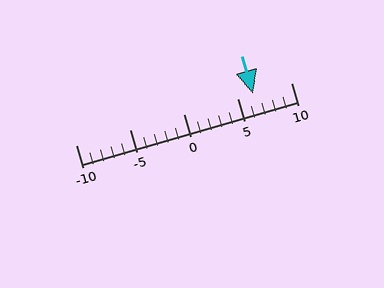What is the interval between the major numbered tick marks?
The major tick marks are spaced 5 units apart.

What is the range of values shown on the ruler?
The ruler shows values from -10 to 10.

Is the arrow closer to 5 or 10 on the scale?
The arrow is closer to 5.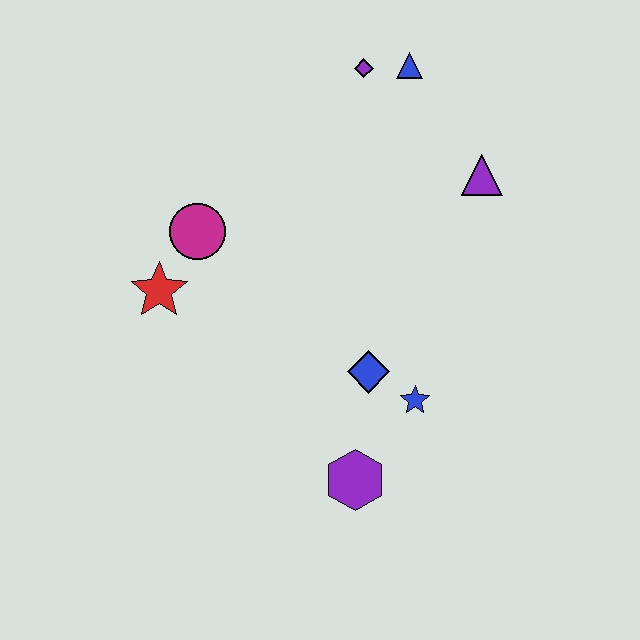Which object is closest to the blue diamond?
The blue star is closest to the blue diamond.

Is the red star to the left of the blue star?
Yes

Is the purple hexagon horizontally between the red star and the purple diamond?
Yes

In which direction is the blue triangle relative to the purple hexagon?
The blue triangle is above the purple hexagon.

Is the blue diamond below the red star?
Yes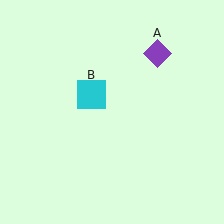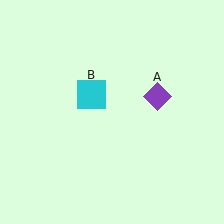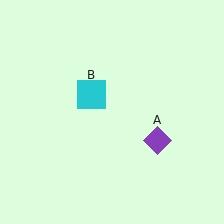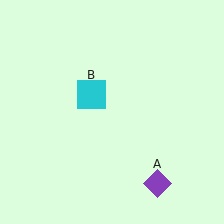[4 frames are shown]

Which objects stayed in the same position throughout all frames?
Cyan square (object B) remained stationary.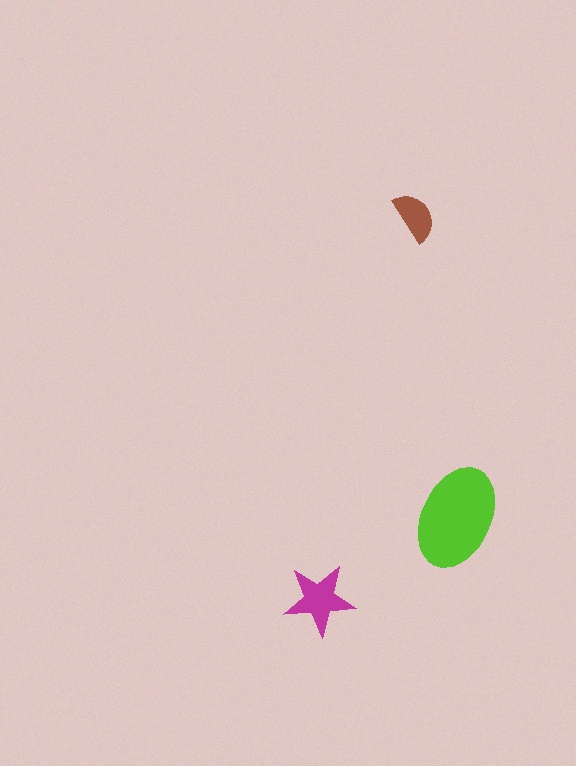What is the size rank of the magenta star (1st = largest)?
2nd.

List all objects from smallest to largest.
The brown semicircle, the magenta star, the lime ellipse.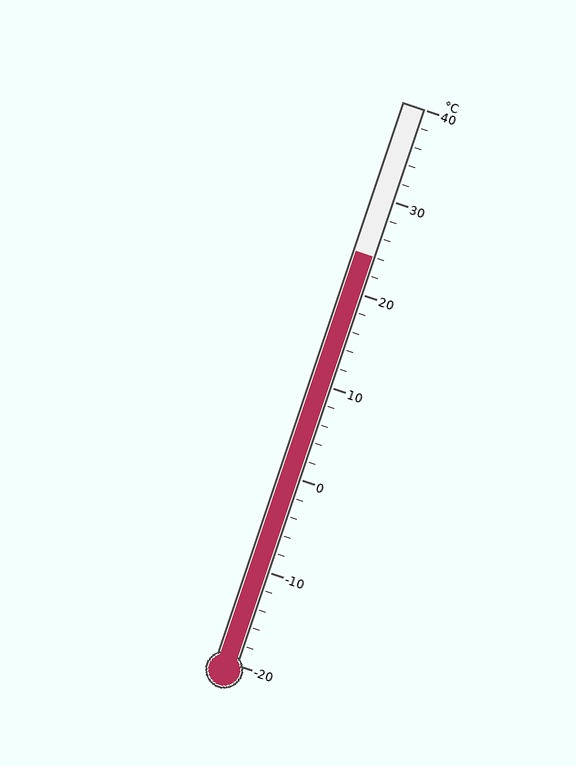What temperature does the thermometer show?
The thermometer shows approximately 24°C.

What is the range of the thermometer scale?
The thermometer scale ranges from -20°C to 40°C.